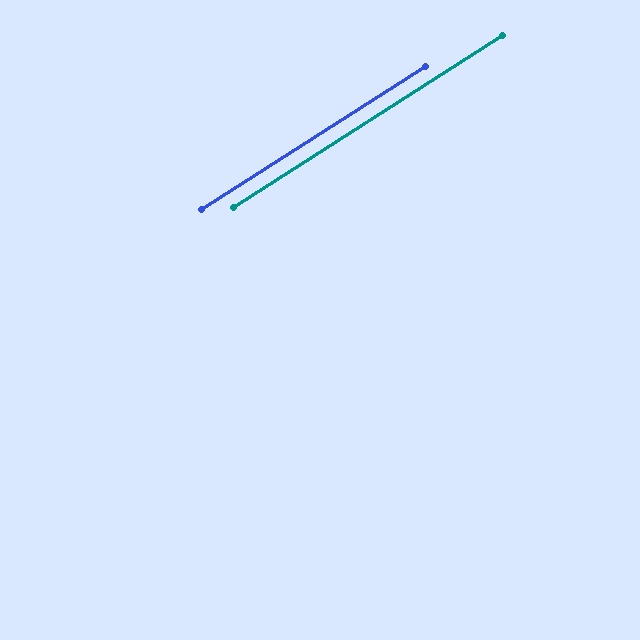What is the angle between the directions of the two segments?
Approximately 0 degrees.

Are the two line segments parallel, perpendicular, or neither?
Parallel — their directions differ by only 0.0°.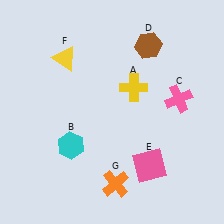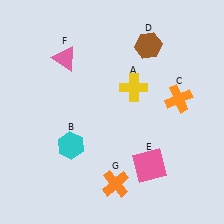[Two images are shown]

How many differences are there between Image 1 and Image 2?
There are 2 differences between the two images.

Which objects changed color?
C changed from pink to orange. F changed from yellow to pink.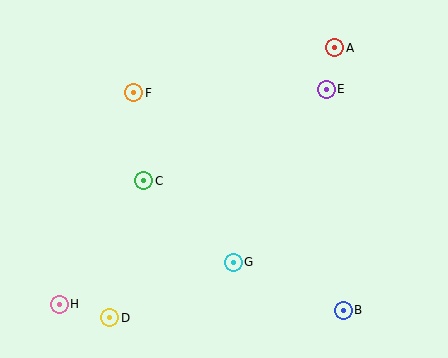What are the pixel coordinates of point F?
Point F is at (134, 93).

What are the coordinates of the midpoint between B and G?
The midpoint between B and G is at (288, 286).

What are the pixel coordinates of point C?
Point C is at (144, 181).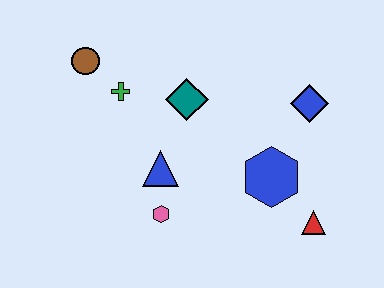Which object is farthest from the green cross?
The red triangle is farthest from the green cross.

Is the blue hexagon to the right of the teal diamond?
Yes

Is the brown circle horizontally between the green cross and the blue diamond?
No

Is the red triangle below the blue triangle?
Yes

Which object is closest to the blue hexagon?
The red triangle is closest to the blue hexagon.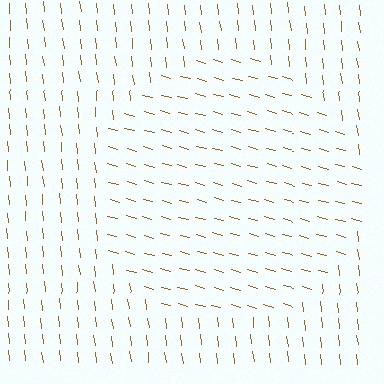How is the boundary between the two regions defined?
The boundary is defined purely by a change in line orientation (approximately 68 degrees difference). All lines are the same color and thickness.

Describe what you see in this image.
The image is filled with small brown line segments. A circle region in the image has lines oriented differently from the surrounding lines, creating a visible texture boundary.